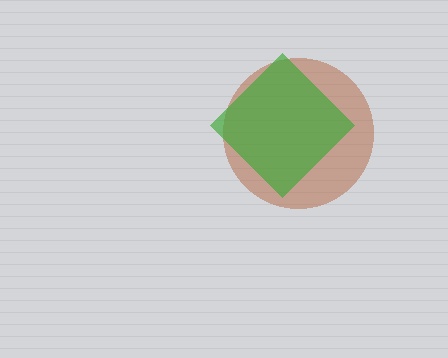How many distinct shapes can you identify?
There are 2 distinct shapes: a brown circle, a green diamond.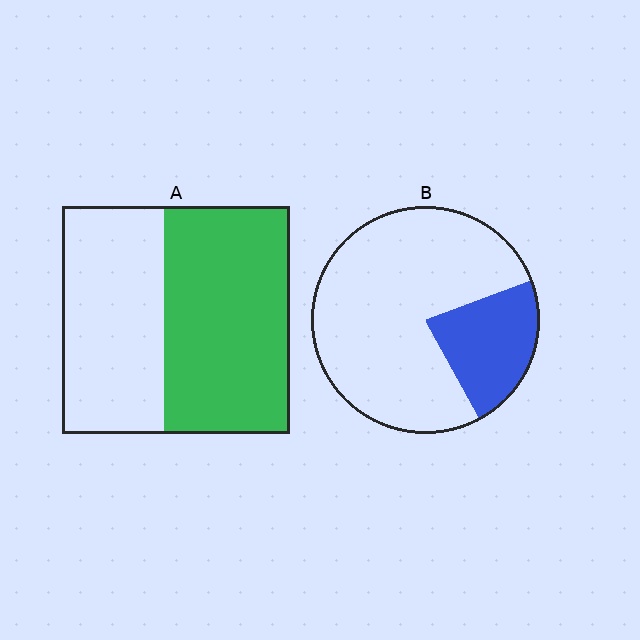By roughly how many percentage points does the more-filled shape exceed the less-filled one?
By roughly 30 percentage points (A over B).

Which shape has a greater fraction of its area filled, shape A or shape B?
Shape A.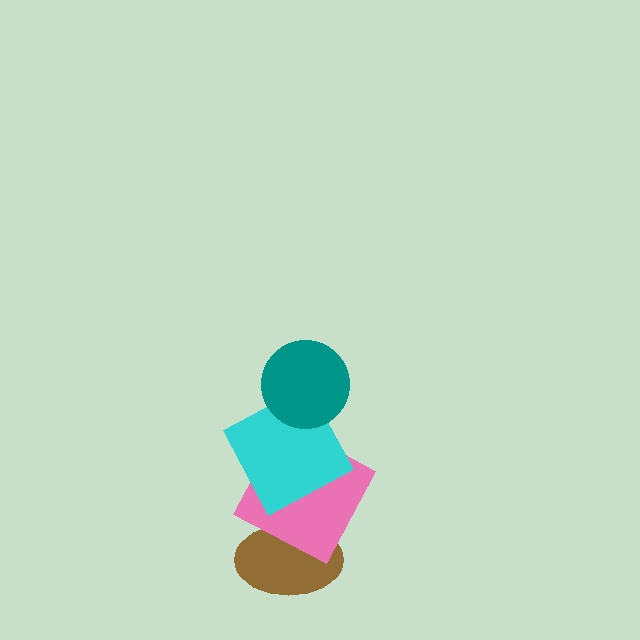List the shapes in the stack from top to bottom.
From top to bottom: the teal circle, the cyan square, the pink square, the brown ellipse.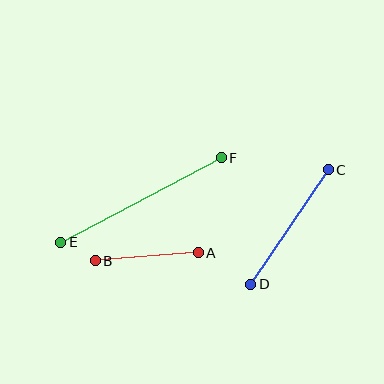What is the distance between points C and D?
The distance is approximately 138 pixels.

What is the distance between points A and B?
The distance is approximately 104 pixels.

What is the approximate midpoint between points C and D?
The midpoint is at approximately (290, 227) pixels.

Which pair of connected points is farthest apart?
Points E and F are farthest apart.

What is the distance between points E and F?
The distance is approximately 181 pixels.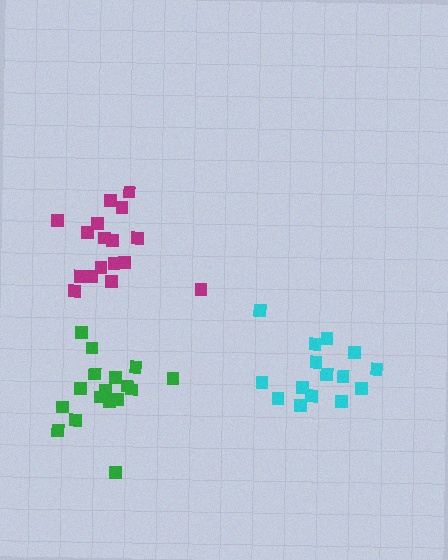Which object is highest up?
The magenta cluster is topmost.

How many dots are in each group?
Group 1: 15 dots, Group 2: 17 dots, Group 3: 17 dots (49 total).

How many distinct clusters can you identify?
There are 3 distinct clusters.